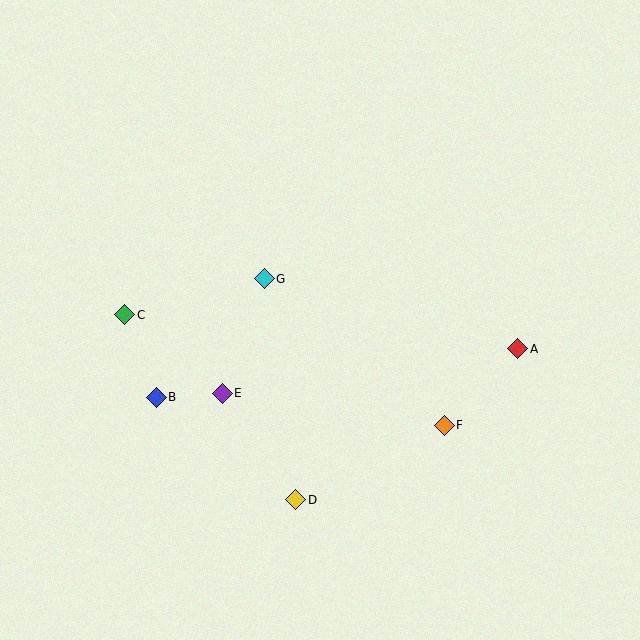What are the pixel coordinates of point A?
Point A is at (518, 349).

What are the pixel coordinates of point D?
Point D is at (296, 500).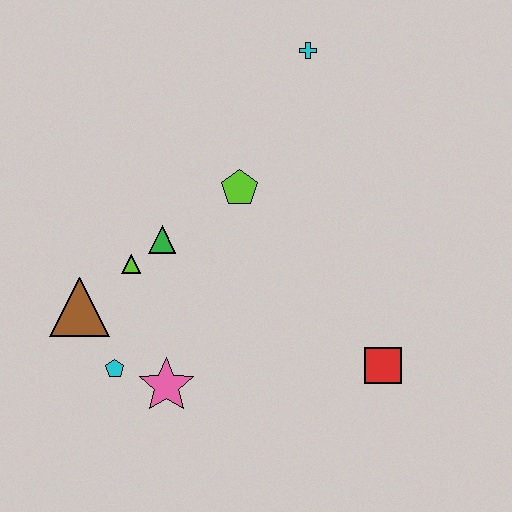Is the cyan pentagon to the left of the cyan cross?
Yes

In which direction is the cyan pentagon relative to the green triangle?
The cyan pentagon is below the green triangle.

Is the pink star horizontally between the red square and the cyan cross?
No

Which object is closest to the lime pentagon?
The green triangle is closest to the lime pentagon.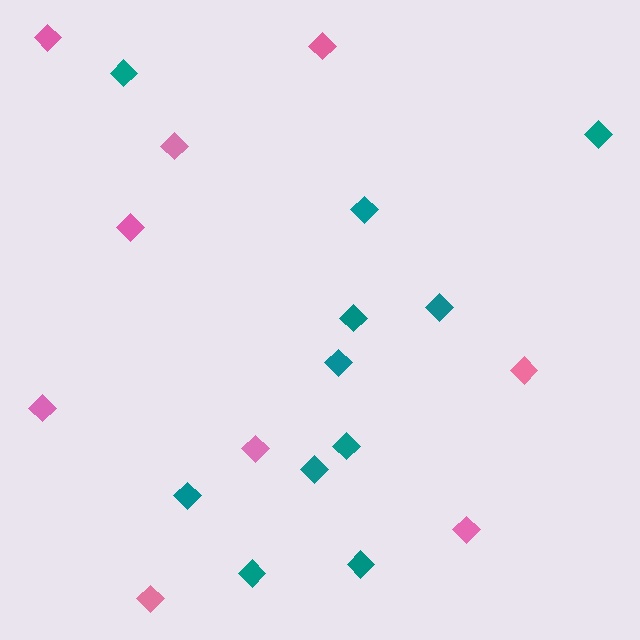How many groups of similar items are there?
There are 2 groups: one group of pink diamonds (9) and one group of teal diamonds (11).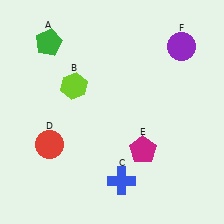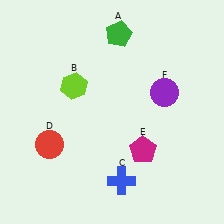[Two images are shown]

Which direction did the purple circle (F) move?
The purple circle (F) moved down.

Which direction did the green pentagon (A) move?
The green pentagon (A) moved right.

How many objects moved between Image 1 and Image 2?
2 objects moved between the two images.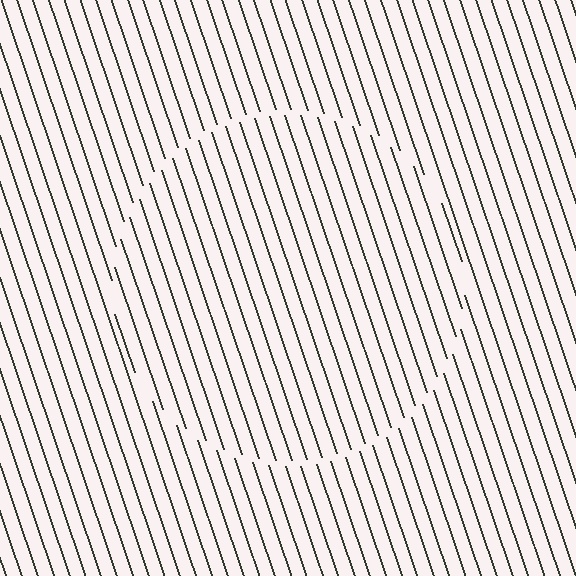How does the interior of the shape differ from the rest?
The interior of the shape contains the same grating, shifted by half a period — the contour is defined by the phase discontinuity where line-ends from the inner and outer gratings abut.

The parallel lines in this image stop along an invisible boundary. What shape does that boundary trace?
An illusory circle. The interior of the shape contains the same grating, shifted by half a period — the contour is defined by the phase discontinuity where line-ends from the inner and outer gratings abut.